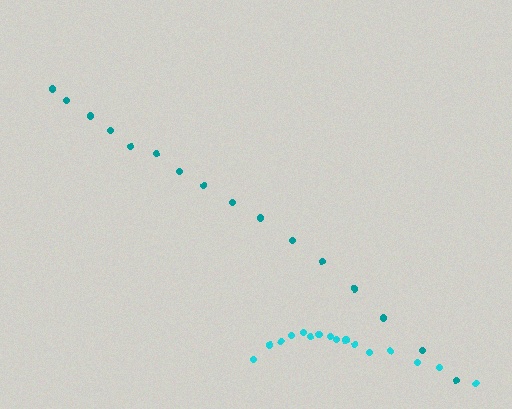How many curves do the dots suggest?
There are 2 distinct paths.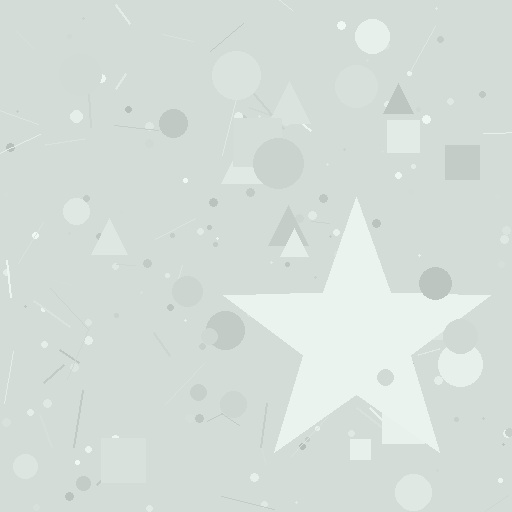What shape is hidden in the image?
A star is hidden in the image.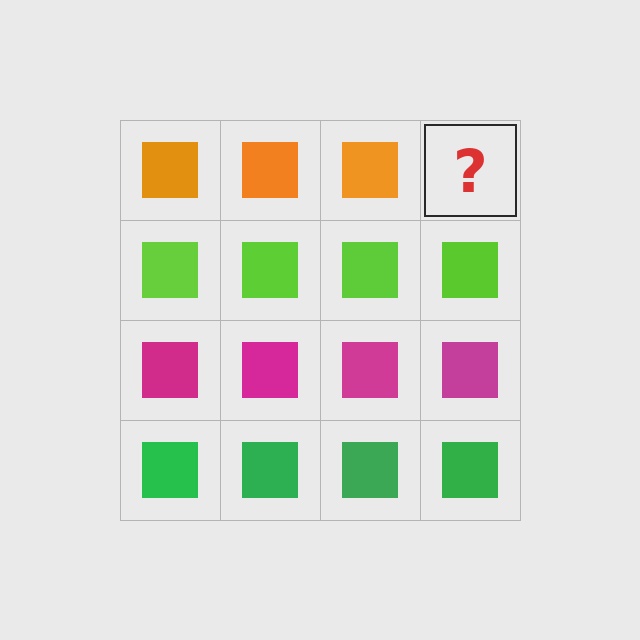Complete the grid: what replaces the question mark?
The question mark should be replaced with an orange square.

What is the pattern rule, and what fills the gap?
The rule is that each row has a consistent color. The gap should be filled with an orange square.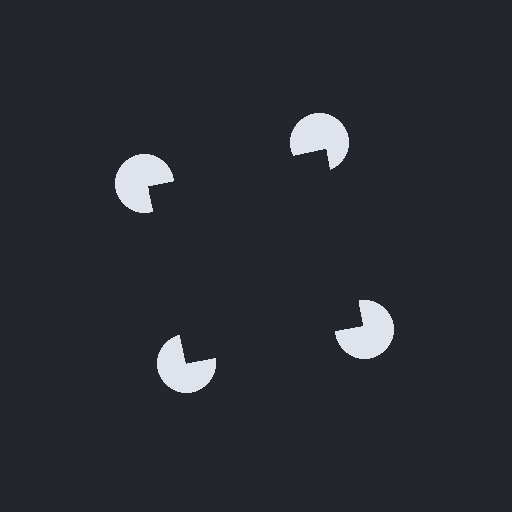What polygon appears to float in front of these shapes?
An illusory square — its edges are inferred from the aligned wedge cuts in the pac-man discs, not physically drawn.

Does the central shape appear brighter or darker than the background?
It typically appears slightly darker than the background, even though no actual brightness change is drawn.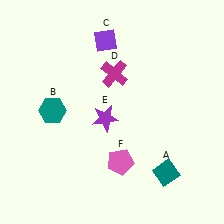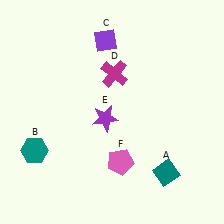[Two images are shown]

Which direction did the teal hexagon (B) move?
The teal hexagon (B) moved down.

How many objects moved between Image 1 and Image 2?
1 object moved between the two images.